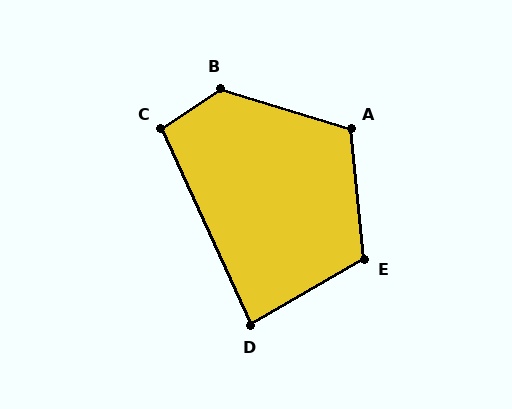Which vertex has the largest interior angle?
B, at approximately 129 degrees.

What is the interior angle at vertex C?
Approximately 100 degrees (obtuse).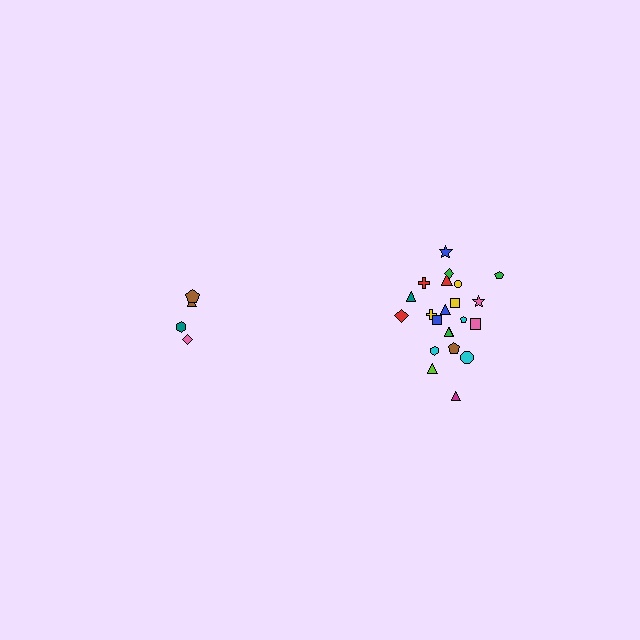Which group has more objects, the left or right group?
The right group.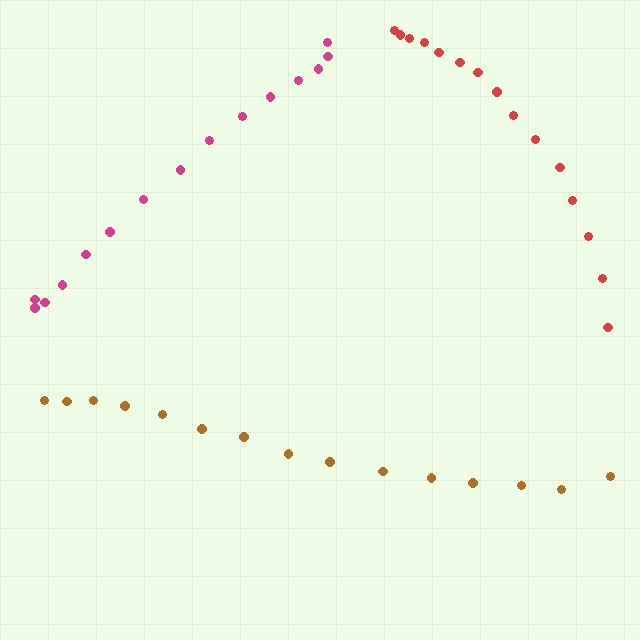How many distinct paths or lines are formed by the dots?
There are 3 distinct paths.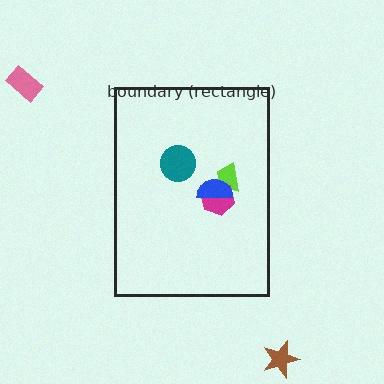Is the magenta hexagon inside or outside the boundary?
Inside.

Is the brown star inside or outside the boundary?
Outside.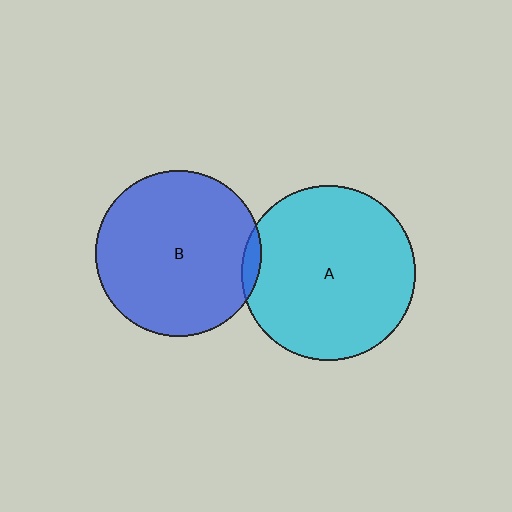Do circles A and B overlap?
Yes.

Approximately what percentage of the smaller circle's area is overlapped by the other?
Approximately 5%.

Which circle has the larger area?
Circle A (cyan).